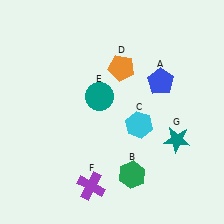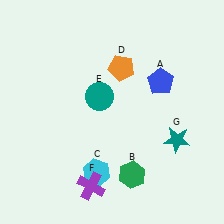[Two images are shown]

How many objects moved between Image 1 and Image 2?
1 object moved between the two images.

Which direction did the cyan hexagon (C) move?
The cyan hexagon (C) moved down.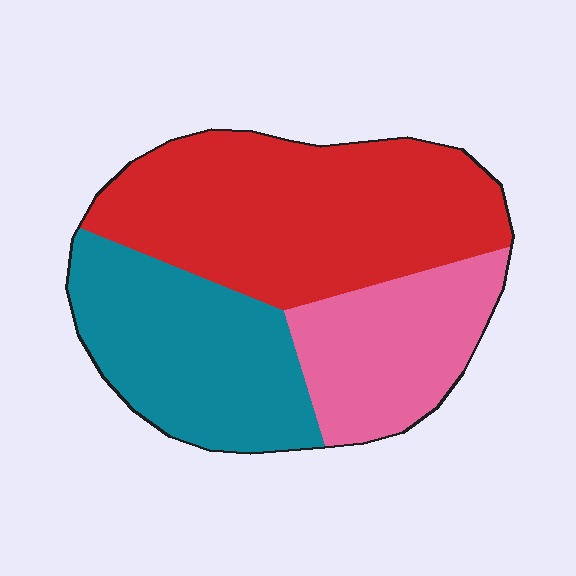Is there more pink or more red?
Red.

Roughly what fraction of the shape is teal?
Teal takes up about one third (1/3) of the shape.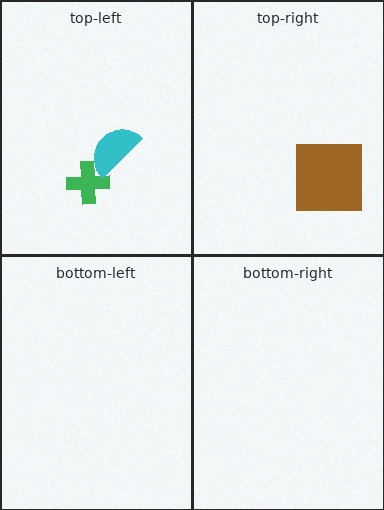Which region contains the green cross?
The top-left region.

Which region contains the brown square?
The top-right region.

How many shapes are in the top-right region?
1.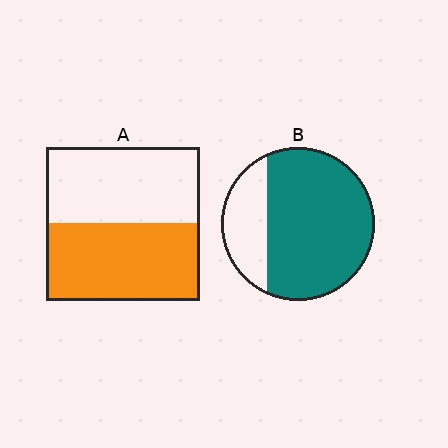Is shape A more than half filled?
Roughly half.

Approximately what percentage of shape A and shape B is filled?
A is approximately 50% and B is approximately 75%.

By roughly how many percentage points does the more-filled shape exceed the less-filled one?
By roughly 25 percentage points (B over A).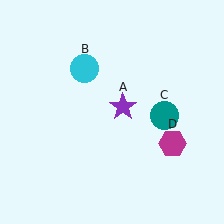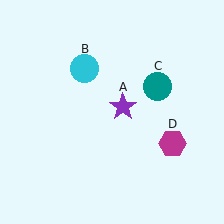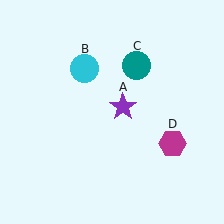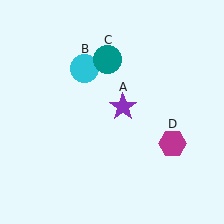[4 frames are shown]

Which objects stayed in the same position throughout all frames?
Purple star (object A) and cyan circle (object B) and magenta hexagon (object D) remained stationary.